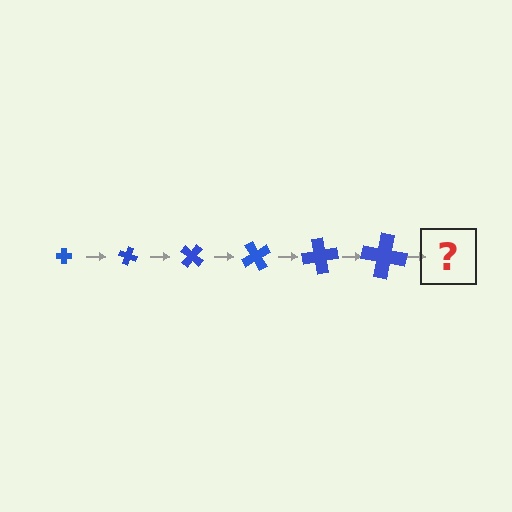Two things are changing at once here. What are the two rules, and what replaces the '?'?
The two rules are that the cross grows larger each step and it rotates 20 degrees each step. The '?' should be a cross, larger than the previous one and rotated 120 degrees from the start.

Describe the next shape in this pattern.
It should be a cross, larger than the previous one and rotated 120 degrees from the start.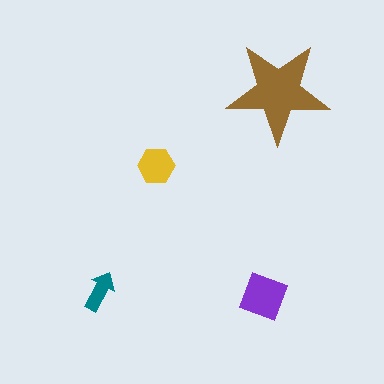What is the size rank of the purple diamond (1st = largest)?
2nd.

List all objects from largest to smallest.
The brown star, the purple diamond, the yellow hexagon, the teal arrow.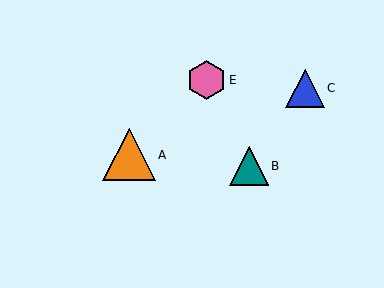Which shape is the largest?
The orange triangle (labeled A) is the largest.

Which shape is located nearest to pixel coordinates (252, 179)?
The teal triangle (labeled B) at (249, 166) is nearest to that location.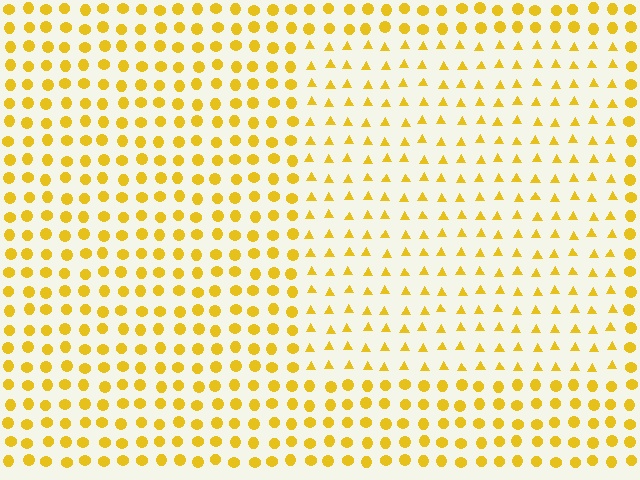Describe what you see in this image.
The image is filled with small yellow elements arranged in a uniform grid. A rectangle-shaped region contains triangles, while the surrounding area contains circles. The boundary is defined purely by the change in element shape.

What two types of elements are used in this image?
The image uses triangles inside the rectangle region and circles outside it.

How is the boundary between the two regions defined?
The boundary is defined by a change in element shape: triangles inside vs. circles outside. All elements share the same color and spacing.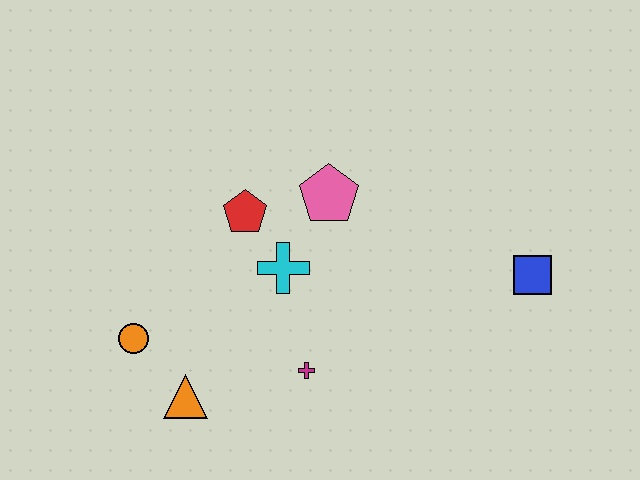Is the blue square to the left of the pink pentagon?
No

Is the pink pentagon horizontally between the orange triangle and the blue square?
Yes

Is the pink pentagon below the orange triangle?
No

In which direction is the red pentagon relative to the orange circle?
The red pentagon is above the orange circle.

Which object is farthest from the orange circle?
The blue square is farthest from the orange circle.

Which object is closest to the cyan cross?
The red pentagon is closest to the cyan cross.